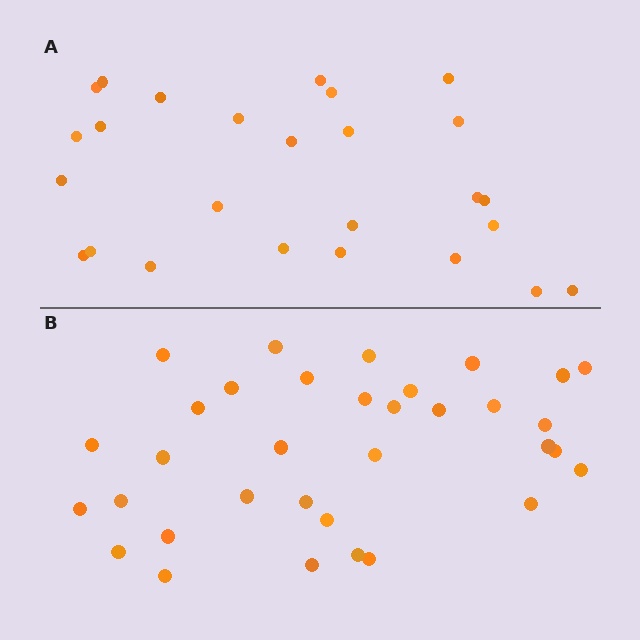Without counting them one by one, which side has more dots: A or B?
Region B (the bottom region) has more dots.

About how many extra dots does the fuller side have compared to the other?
Region B has roughly 8 or so more dots than region A.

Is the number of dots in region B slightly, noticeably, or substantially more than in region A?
Region B has noticeably more, but not dramatically so. The ratio is roughly 1.3 to 1.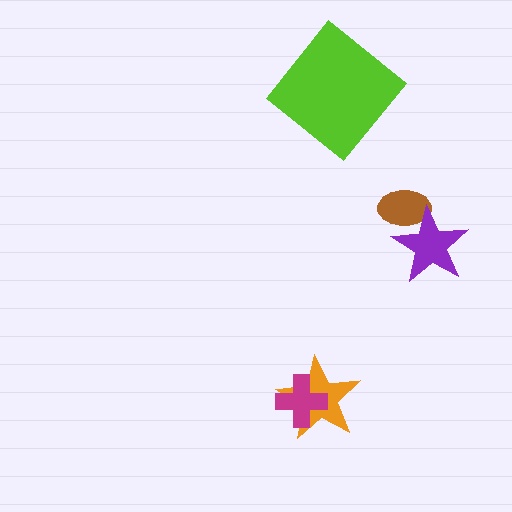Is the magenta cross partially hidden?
No, no other shape covers it.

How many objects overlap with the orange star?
1 object overlaps with the orange star.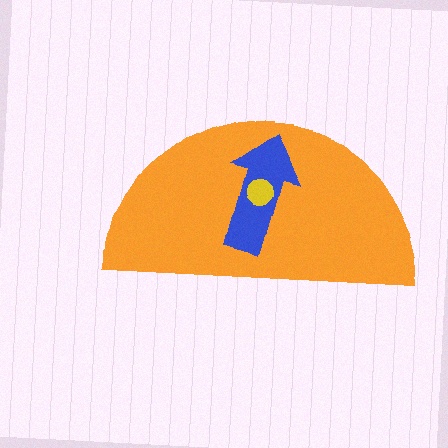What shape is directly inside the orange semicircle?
The blue arrow.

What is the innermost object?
The yellow circle.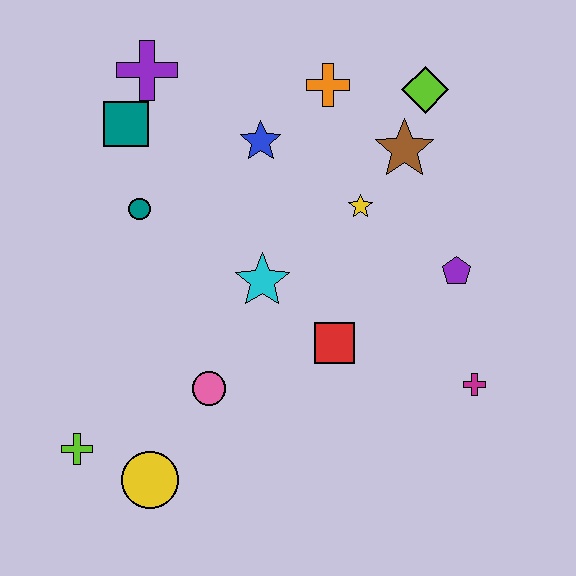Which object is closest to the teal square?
The purple cross is closest to the teal square.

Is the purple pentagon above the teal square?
No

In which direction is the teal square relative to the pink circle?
The teal square is above the pink circle.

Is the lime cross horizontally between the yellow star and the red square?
No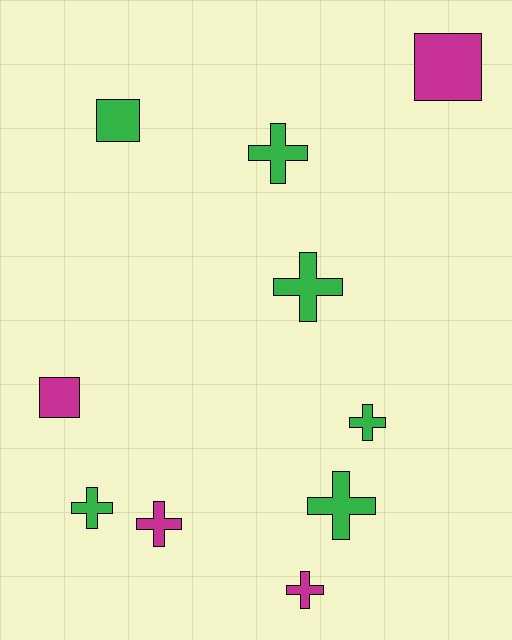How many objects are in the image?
There are 10 objects.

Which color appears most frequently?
Green, with 6 objects.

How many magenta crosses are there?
There are 2 magenta crosses.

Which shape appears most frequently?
Cross, with 7 objects.